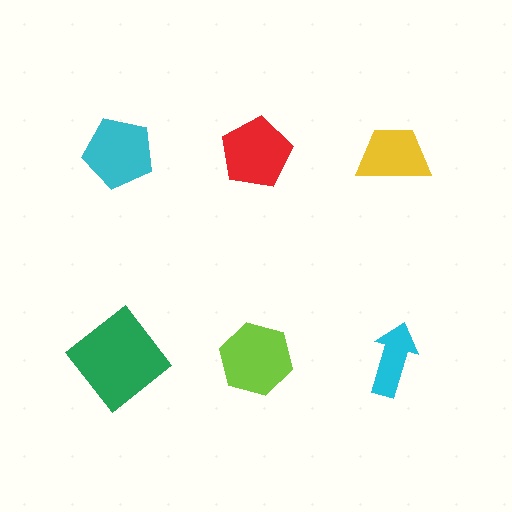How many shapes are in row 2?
3 shapes.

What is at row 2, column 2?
A lime hexagon.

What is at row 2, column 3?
A cyan arrow.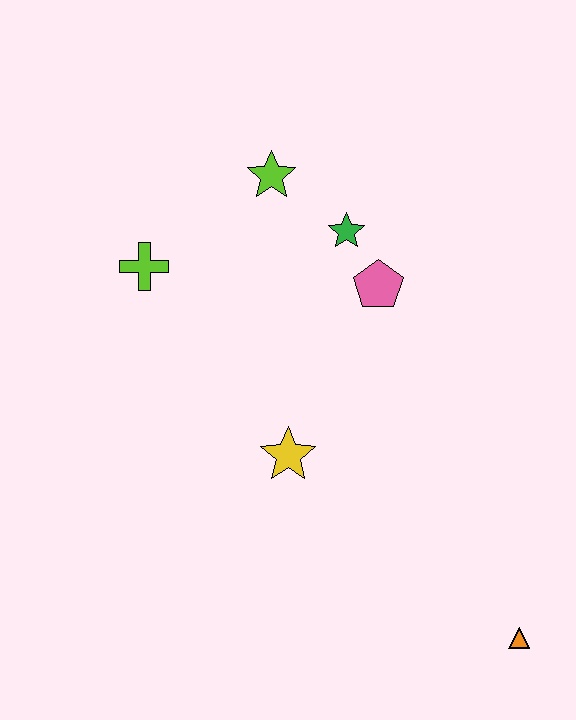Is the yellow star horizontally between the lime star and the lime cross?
No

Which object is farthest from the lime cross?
The orange triangle is farthest from the lime cross.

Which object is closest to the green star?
The pink pentagon is closest to the green star.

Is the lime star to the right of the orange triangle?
No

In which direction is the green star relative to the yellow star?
The green star is above the yellow star.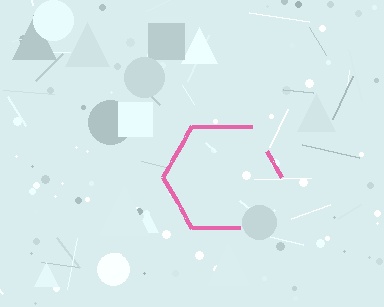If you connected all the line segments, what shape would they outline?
They would outline a hexagon.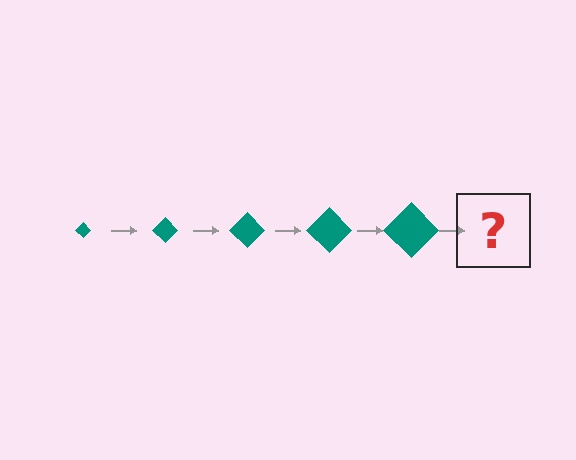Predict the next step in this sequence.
The next step is a teal diamond, larger than the previous one.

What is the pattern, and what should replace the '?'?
The pattern is that the diamond gets progressively larger each step. The '?' should be a teal diamond, larger than the previous one.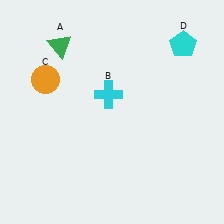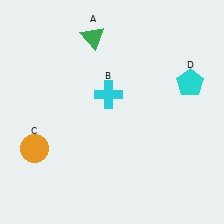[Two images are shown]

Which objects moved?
The objects that moved are: the green triangle (A), the orange circle (C), the cyan pentagon (D).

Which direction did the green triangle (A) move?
The green triangle (A) moved right.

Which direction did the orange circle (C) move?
The orange circle (C) moved down.